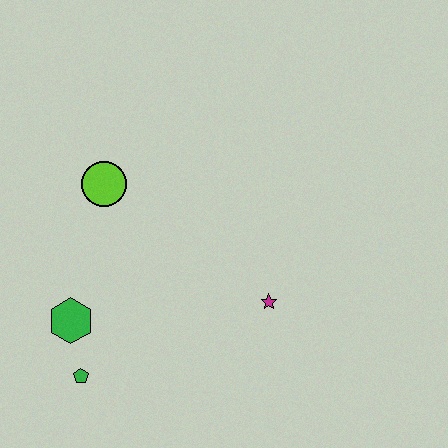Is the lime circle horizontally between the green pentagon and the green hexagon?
No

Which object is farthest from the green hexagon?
The magenta star is farthest from the green hexagon.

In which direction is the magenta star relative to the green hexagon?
The magenta star is to the right of the green hexagon.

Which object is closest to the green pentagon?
The green hexagon is closest to the green pentagon.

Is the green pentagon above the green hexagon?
No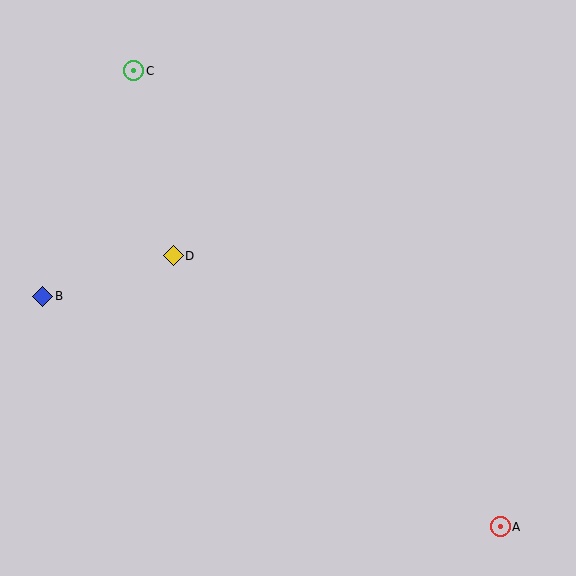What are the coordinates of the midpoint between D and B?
The midpoint between D and B is at (108, 276).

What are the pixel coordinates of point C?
Point C is at (134, 71).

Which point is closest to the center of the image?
Point D at (173, 256) is closest to the center.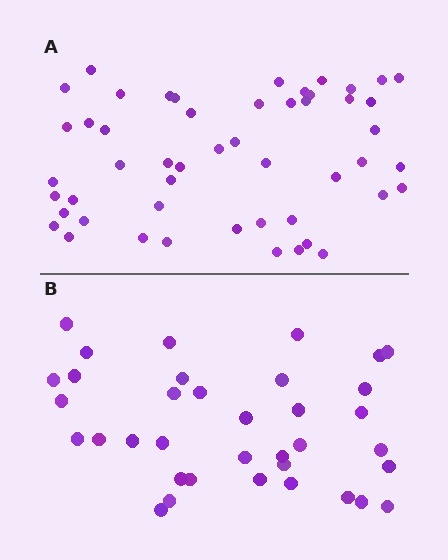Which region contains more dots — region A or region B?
Region A (the top region) has more dots.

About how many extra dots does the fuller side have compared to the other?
Region A has approximately 15 more dots than region B.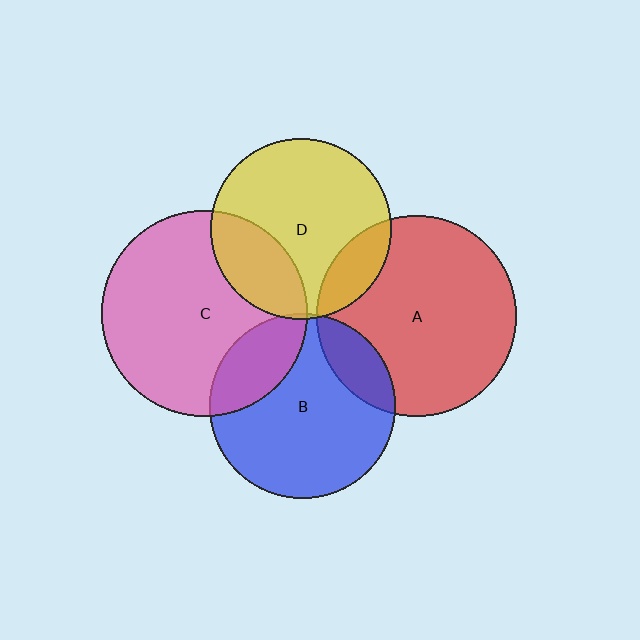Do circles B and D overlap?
Yes.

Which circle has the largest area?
Circle C (pink).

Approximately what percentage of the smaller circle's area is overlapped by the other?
Approximately 5%.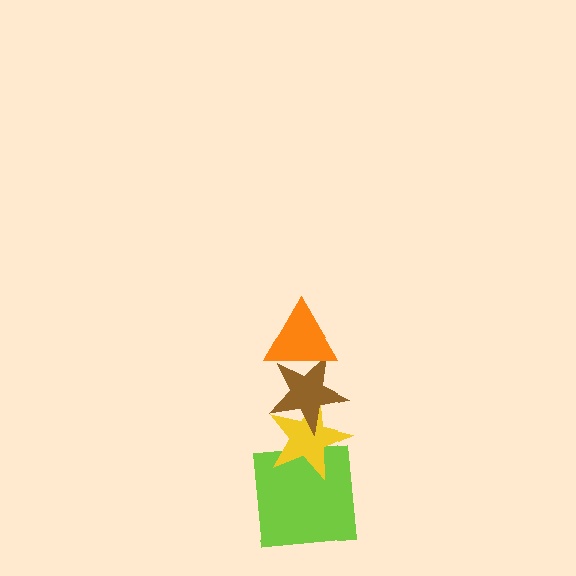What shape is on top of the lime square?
The yellow star is on top of the lime square.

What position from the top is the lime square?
The lime square is 4th from the top.